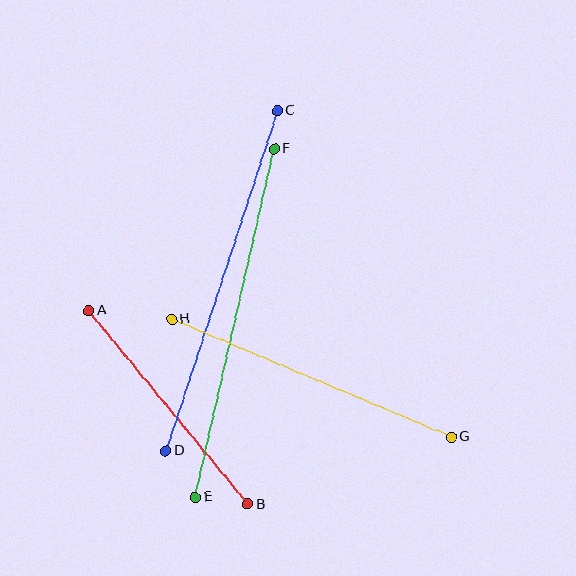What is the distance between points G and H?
The distance is approximately 303 pixels.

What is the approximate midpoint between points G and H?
The midpoint is at approximately (312, 378) pixels.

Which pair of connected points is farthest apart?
Points E and F are farthest apart.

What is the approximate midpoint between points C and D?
The midpoint is at approximately (222, 281) pixels.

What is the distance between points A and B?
The distance is approximately 251 pixels.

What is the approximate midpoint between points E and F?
The midpoint is at approximately (235, 323) pixels.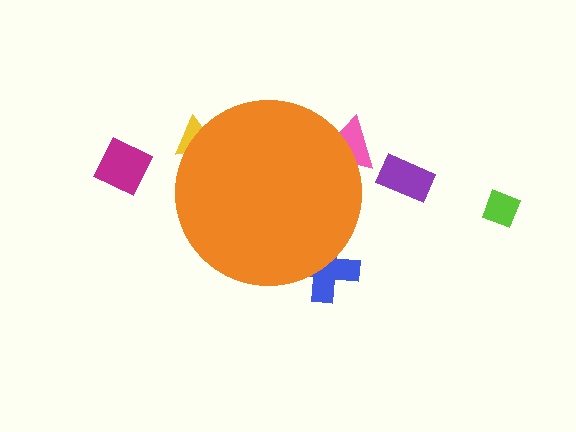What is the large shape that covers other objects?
An orange circle.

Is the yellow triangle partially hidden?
Yes, the yellow triangle is partially hidden behind the orange circle.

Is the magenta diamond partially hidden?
No, the magenta diamond is fully visible.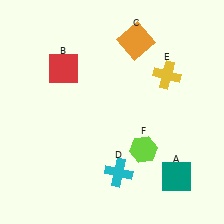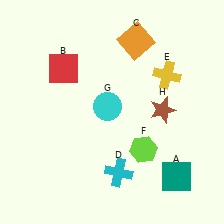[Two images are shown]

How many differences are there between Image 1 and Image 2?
There are 2 differences between the two images.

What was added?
A cyan circle (G), a brown star (H) were added in Image 2.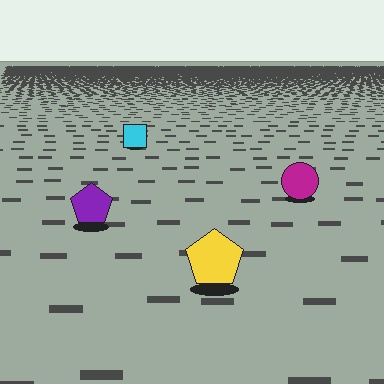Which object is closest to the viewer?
The yellow pentagon is closest. The texture marks near it are larger and more spread out.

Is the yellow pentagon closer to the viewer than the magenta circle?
Yes. The yellow pentagon is closer — you can tell from the texture gradient: the ground texture is coarser near it.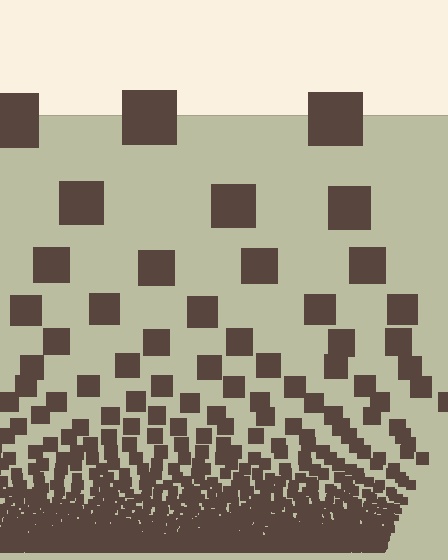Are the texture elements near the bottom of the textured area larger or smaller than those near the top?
Smaller. The gradient is inverted — elements near the bottom are smaller and denser.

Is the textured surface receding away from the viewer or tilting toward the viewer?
The surface appears to tilt toward the viewer. Texture elements get larger and sparser toward the top.